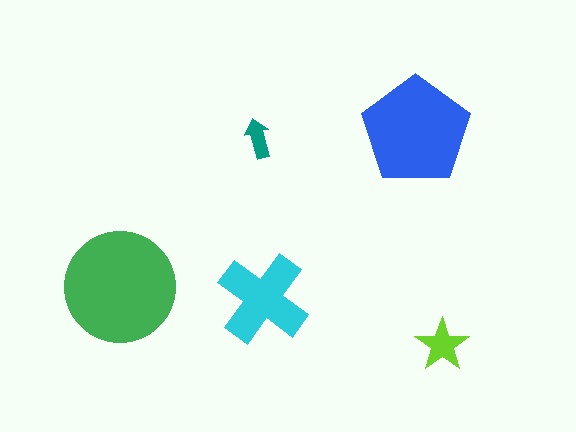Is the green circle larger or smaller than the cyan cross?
Larger.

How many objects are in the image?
There are 5 objects in the image.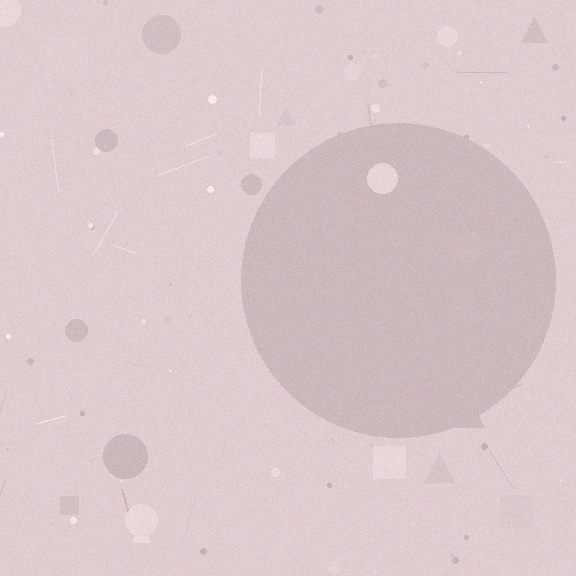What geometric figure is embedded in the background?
A circle is embedded in the background.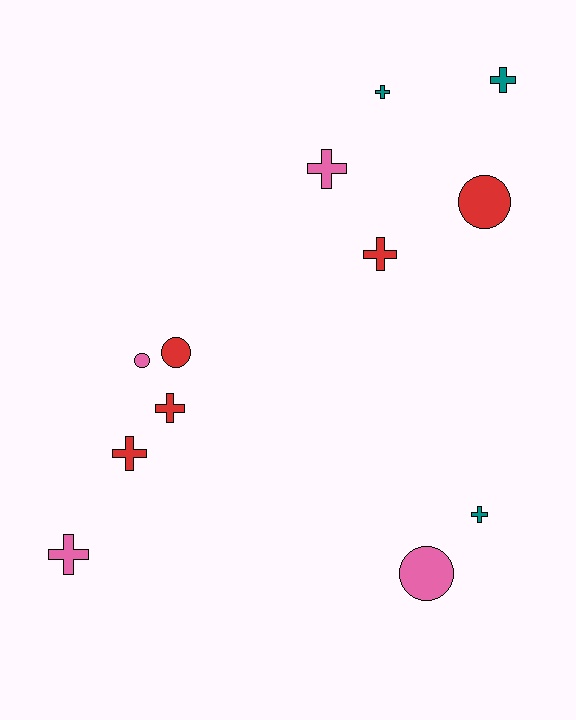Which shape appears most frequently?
Cross, with 8 objects.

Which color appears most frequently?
Red, with 5 objects.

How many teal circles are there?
There are no teal circles.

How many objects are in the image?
There are 12 objects.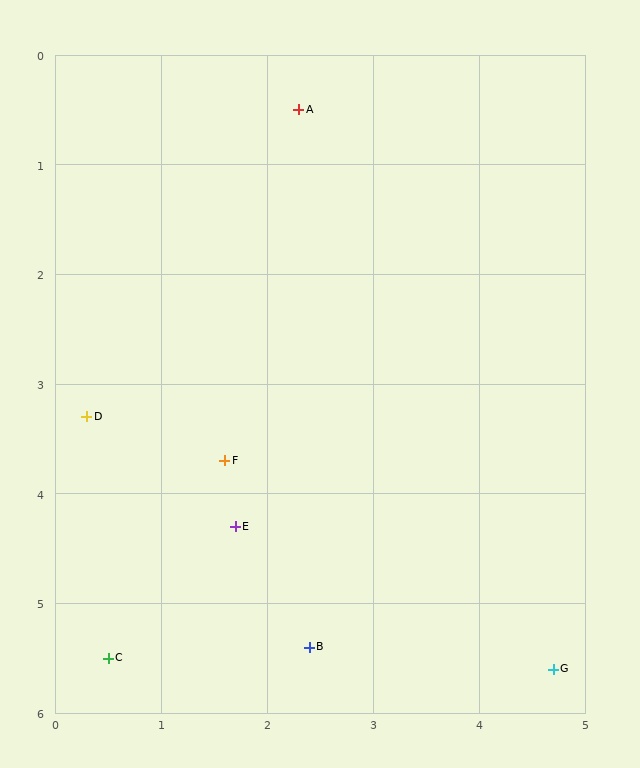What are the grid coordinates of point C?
Point C is at approximately (0.5, 5.5).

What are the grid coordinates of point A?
Point A is at approximately (2.3, 0.5).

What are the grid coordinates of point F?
Point F is at approximately (1.6, 3.7).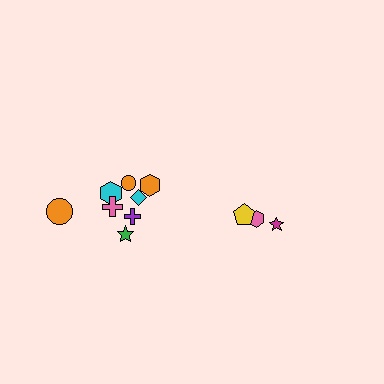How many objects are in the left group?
There are 8 objects.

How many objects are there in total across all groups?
There are 11 objects.